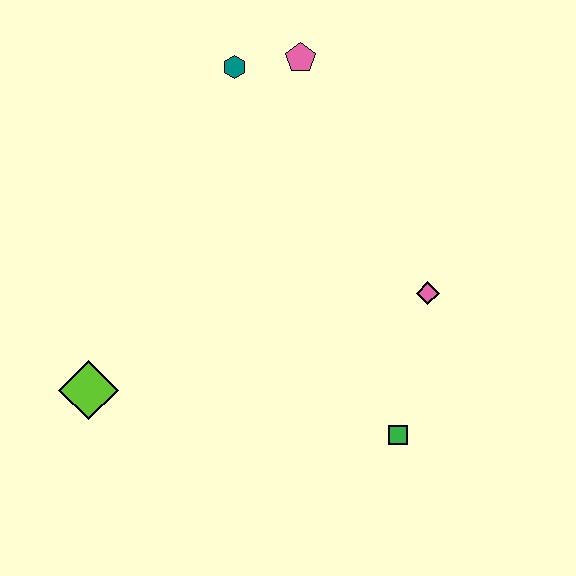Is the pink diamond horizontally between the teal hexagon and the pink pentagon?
No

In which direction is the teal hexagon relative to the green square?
The teal hexagon is above the green square.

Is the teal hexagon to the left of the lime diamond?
No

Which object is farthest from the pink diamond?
The lime diamond is farthest from the pink diamond.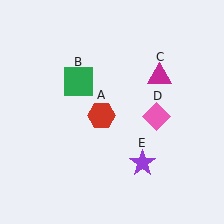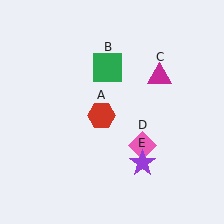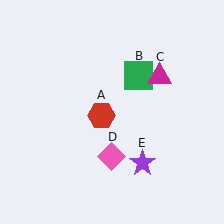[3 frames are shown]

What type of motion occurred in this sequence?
The green square (object B), pink diamond (object D) rotated clockwise around the center of the scene.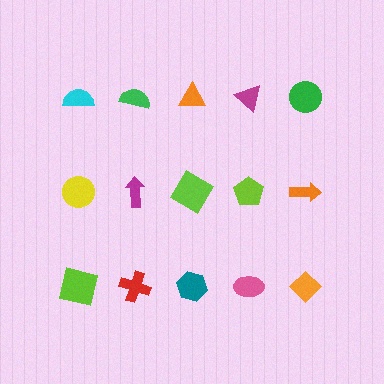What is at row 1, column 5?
A green circle.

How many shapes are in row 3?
5 shapes.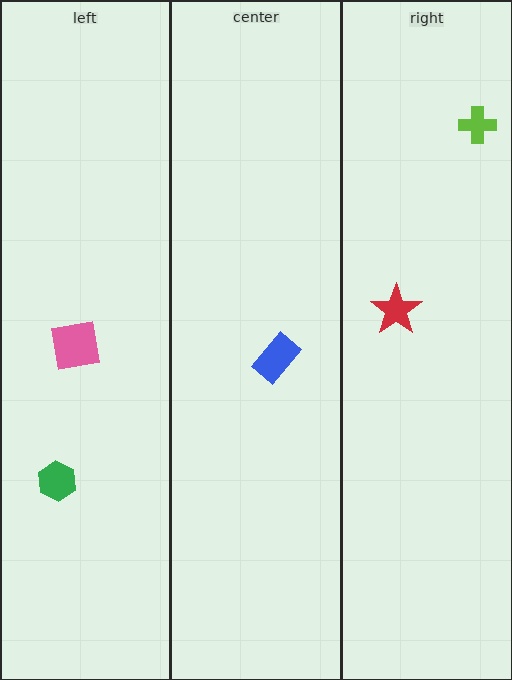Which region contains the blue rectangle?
The center region.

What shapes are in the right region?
The lime cross, the red star.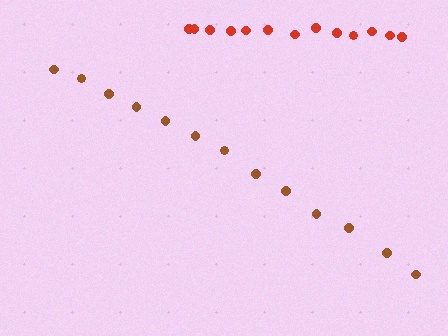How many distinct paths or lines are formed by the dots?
There are 2 distinct paths.